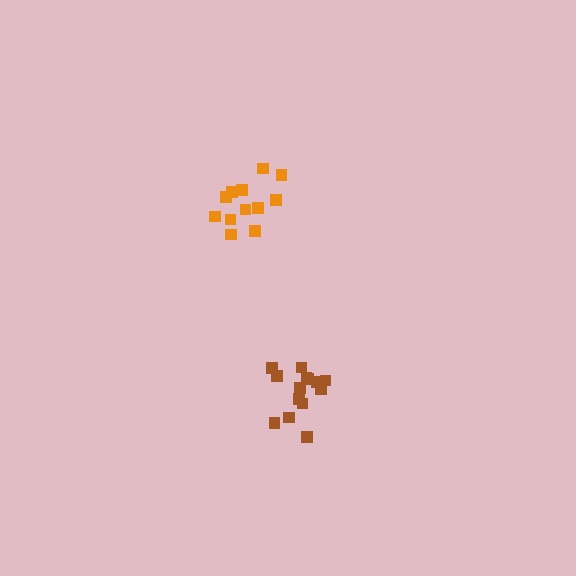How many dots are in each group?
Group 1: 12 dots, Group 2: 14 dots (26 total).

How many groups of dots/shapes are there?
There are 2 groups.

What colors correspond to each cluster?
The clusters are colored: orange, brown.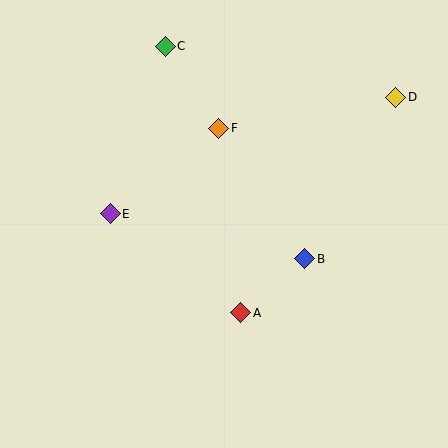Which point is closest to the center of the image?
Point B at (305, 259) is closest to the center.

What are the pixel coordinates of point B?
Point B is at (305, 259).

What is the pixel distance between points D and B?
The distance between D and B is 185 pixels.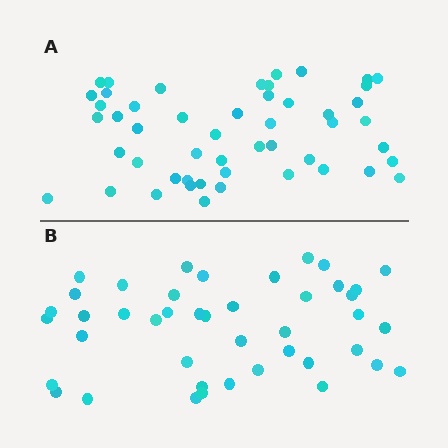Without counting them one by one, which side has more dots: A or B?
Region A (the top region) has more dots.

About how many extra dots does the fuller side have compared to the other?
Region A has roughly 8 or so more dots than region B.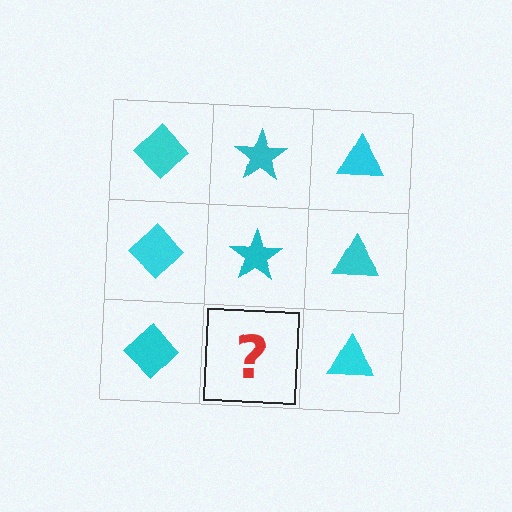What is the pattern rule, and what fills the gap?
The rule is that each column has a consistent shape. The gap should be filled with a cyan star.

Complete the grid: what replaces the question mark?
The question mark should be replaced with a cyan star.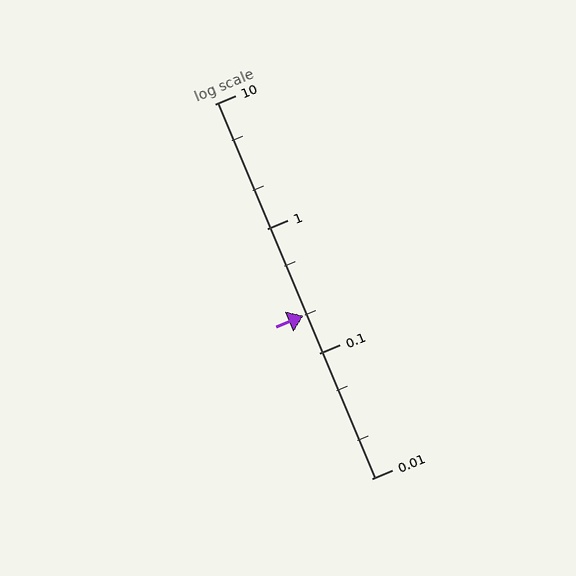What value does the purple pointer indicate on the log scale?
The pointer indicates approximately 0.2.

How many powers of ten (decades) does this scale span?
The scale spans 3 decades, from 0.01 to 10.